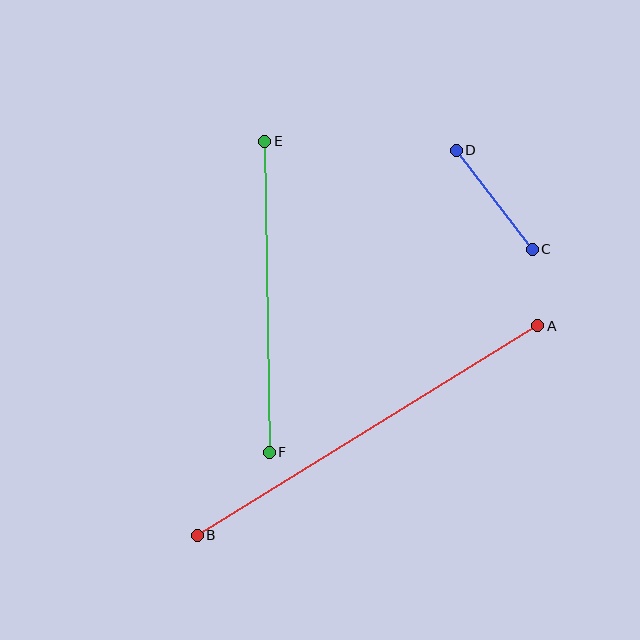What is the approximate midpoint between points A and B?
The midpoint is at approximately (368, 430) pixels.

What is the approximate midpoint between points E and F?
The midpoint is at approximately (267, 297) pixels.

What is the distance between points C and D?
The distance is approximately 125 pixels.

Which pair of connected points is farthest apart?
Points A and B are farthest apart.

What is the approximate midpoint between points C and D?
The midpoint is at approximately (494, 200) pixels.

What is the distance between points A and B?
The distance is approximately 400 pixels.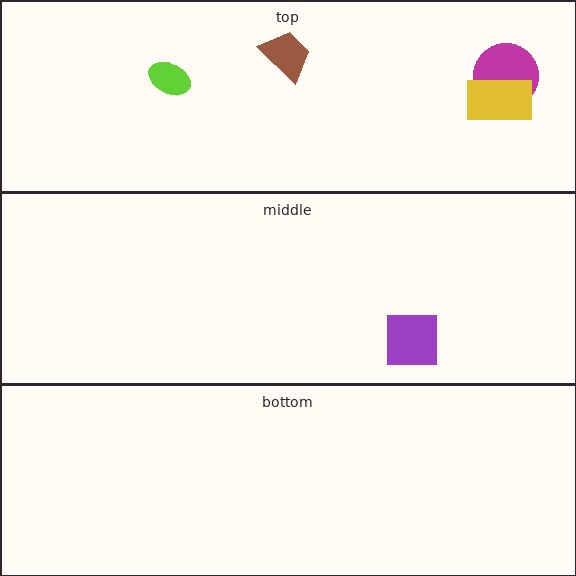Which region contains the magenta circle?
The top region.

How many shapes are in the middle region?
1.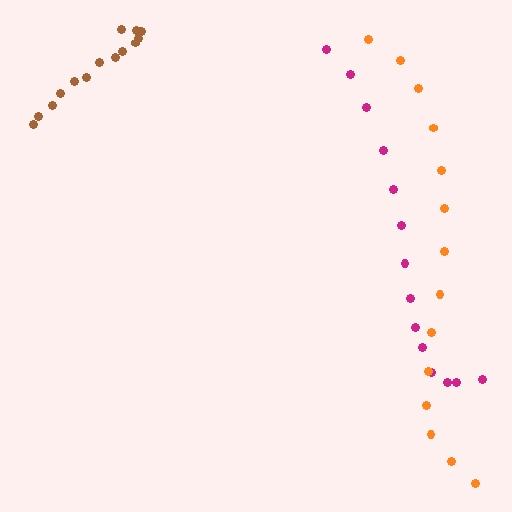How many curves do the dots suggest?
There are 3 distinct paths.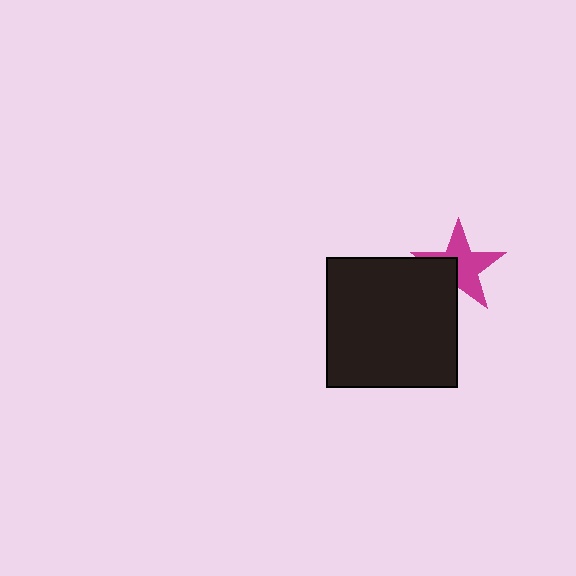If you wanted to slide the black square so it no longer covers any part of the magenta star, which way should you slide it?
Slide it toward the lower-left — that is the most direct way to separate the two shapes.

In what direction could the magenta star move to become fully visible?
The magenta star could move toward the upper-right. That would shift it out from behind the black square entirely.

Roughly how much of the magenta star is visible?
Most of it is visible (roughly 67%).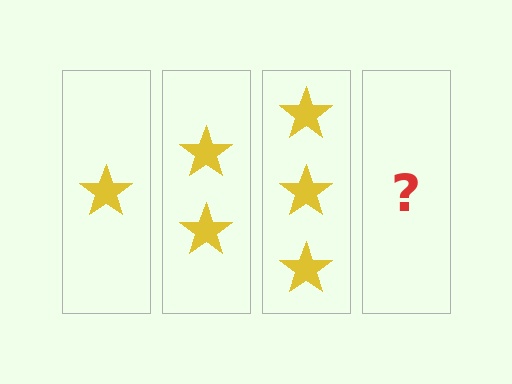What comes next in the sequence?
The next element should be 4 stars.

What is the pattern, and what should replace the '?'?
The pattern is that each step adds one more star. The '?' should be 4 stars.